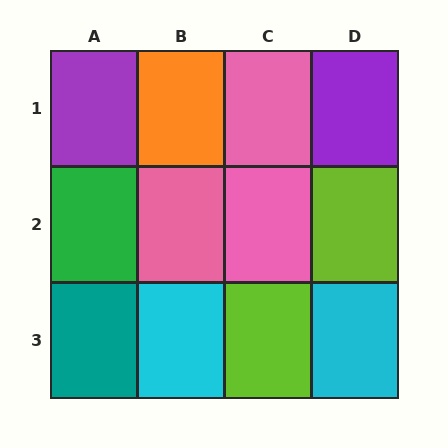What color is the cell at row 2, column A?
Green.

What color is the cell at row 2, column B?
Pink.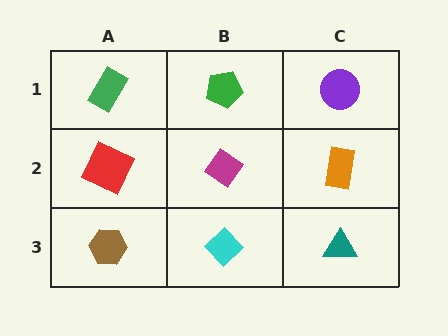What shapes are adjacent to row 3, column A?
A red square (row 2, column A), a cyan diamond (row 3, column B).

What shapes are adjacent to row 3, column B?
A magenta diamond (row 2, column B), a brown hexagon (row 3, column A), a teal triangle (row 3, column C).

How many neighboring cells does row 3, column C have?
2.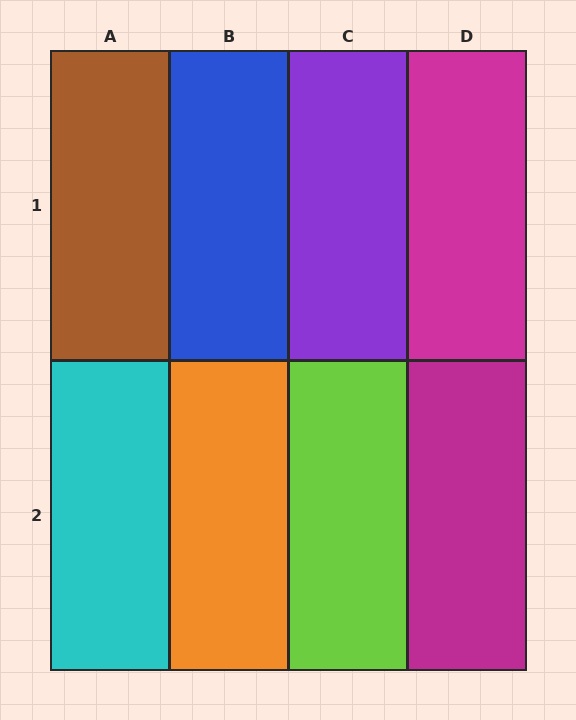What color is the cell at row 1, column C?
Purple.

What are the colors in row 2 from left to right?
Cyan, orange, lime, magenta.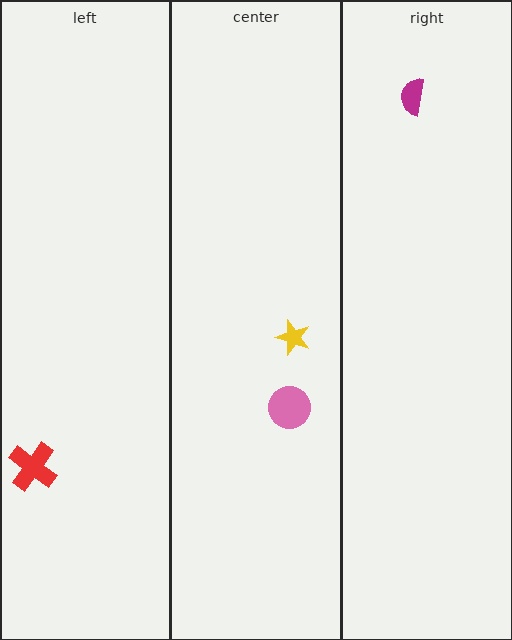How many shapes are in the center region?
2.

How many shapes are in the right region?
1.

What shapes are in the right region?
The magenta semicircle.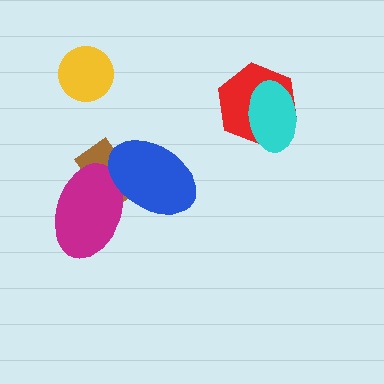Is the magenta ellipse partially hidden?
Yes, it is partially covered by another shape.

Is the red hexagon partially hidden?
Yes, it is partially covered by another shape.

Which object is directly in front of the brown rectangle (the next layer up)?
The magenta ellipse is directly in front of the brown rectangle.